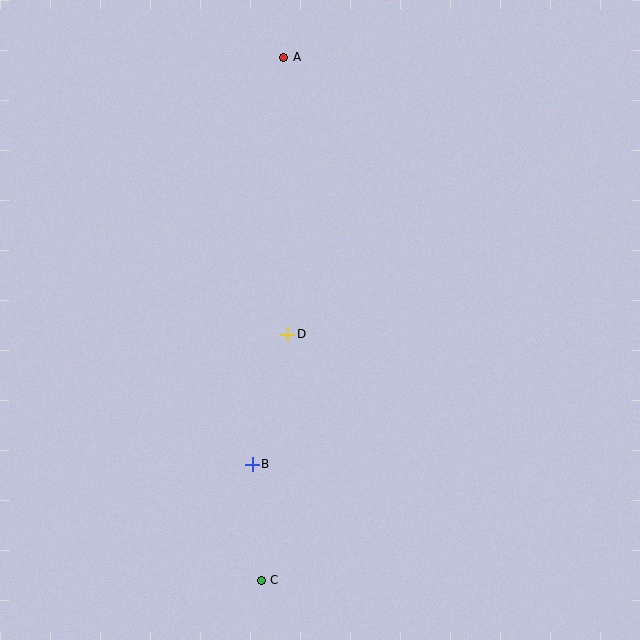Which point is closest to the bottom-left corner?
Point C is closest to the bottom-left corner.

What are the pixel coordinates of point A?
Point A is at (284, 57).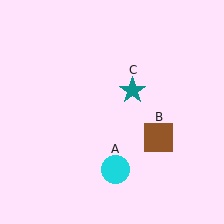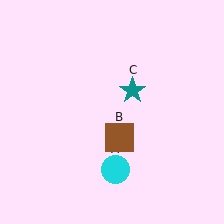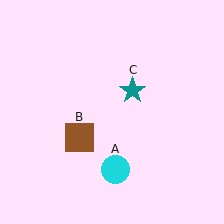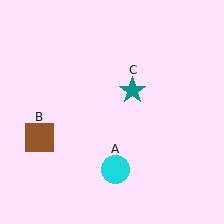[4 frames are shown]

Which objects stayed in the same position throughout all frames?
Cyan circle (object A) and teal star (object C) remained stationary.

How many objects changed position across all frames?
1 object changed position: brown square (object B).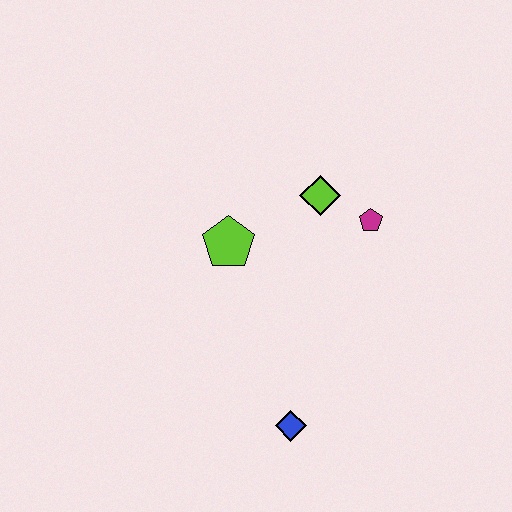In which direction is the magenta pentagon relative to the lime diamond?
The magenta pentagon is to the right of the lime diamond.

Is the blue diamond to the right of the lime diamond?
No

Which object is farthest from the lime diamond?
The blue diamond is farthest from the lime diamond.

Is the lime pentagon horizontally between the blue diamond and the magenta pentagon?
No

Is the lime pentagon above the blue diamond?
Yes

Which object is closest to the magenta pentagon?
The lime diamond is closest to the magenta pentagon.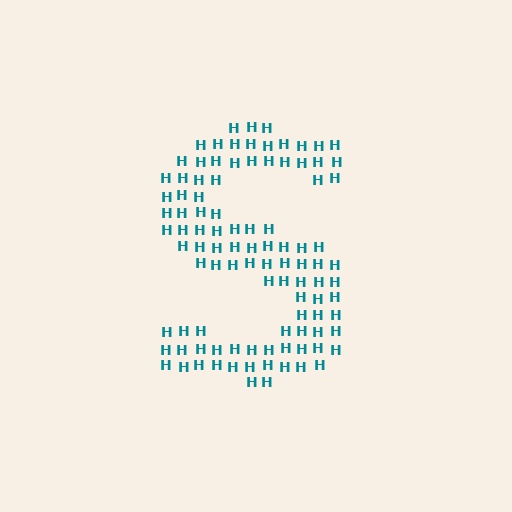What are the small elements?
The small elements are letter H's.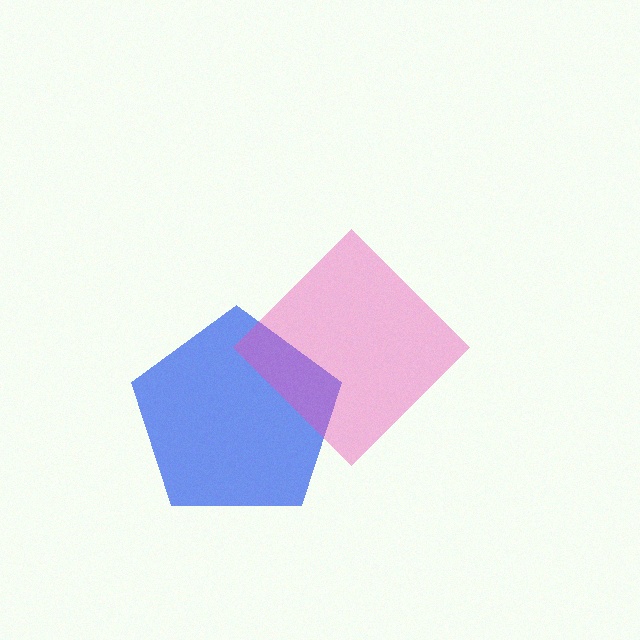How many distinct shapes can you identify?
There are 2 distinct shapes: a blue pentagon, a pink diamond.